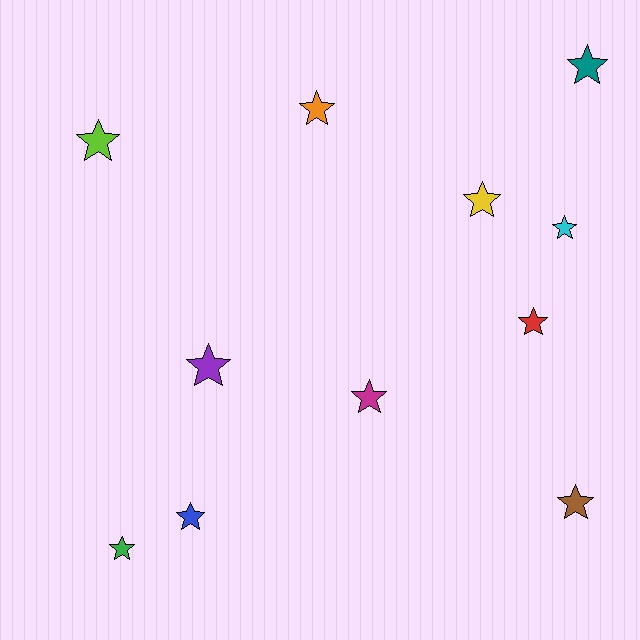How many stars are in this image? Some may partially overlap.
There are 11 stars.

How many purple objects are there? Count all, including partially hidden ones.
There is 1 purple object.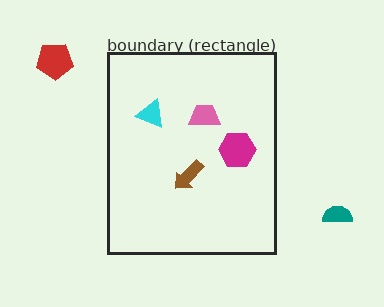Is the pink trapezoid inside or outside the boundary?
Inside.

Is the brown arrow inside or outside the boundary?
Inside.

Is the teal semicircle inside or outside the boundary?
Outside.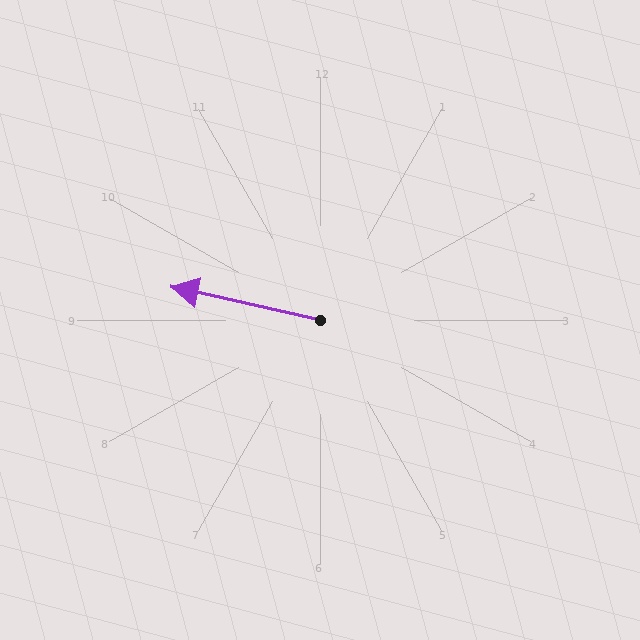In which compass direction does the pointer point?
West.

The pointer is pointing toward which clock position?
Roughly 9 o'clock.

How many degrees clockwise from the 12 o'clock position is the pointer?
Approximately 282 degrees.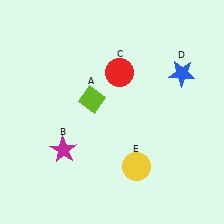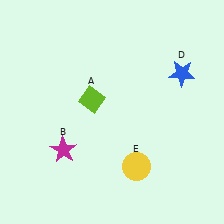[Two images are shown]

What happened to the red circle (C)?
The red circle (C) was removed in Image 2. It was in the top-right area of Image 1.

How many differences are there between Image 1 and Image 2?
There is 1 difference between the two images.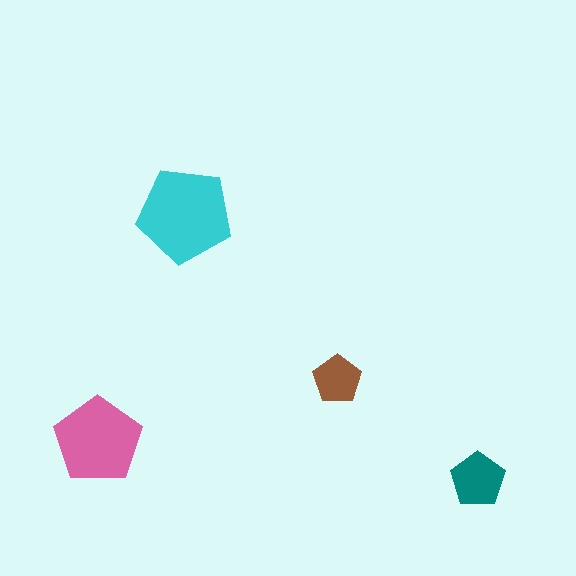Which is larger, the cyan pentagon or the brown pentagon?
The cyan one.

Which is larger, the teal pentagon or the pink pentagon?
The pink one.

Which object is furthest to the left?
The pink pentagon is leftmost.